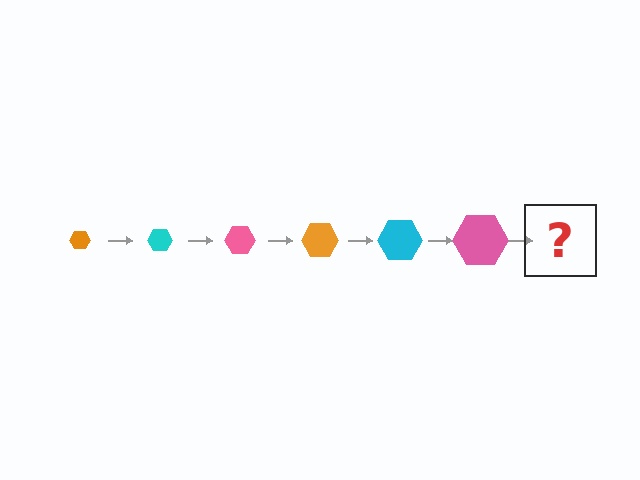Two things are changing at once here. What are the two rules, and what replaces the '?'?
The two rules are that the hexagon grows larger each step and the color cycles through orange, cyan, and pink. The '?' should be an orange hexagon, larger than the previous one.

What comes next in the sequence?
The next element should be an orange hexagon, larger than the previous one.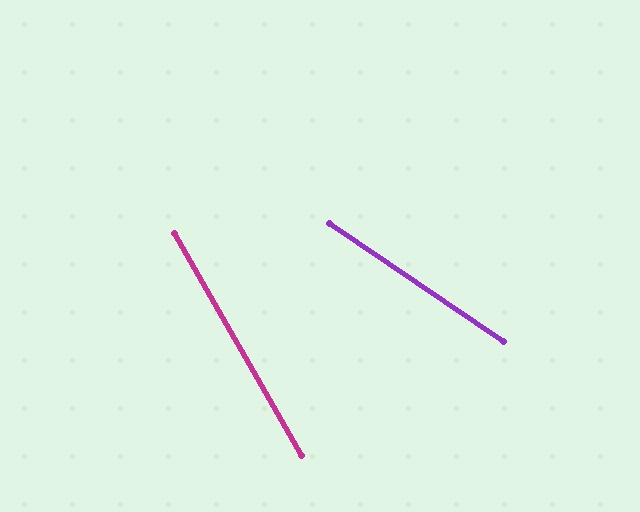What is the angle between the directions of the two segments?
Approximately 26 degrees.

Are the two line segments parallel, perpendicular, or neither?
Neither parallel nor perpendicular — they differ by about 26°.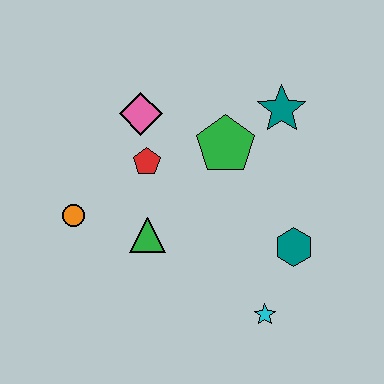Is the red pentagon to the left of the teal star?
Yes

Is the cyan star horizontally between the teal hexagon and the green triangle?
Yes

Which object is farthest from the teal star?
The orange circle is farthest from the teal star.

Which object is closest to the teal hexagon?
The cyan star is closest to the teal hexagon.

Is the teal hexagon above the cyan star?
Yes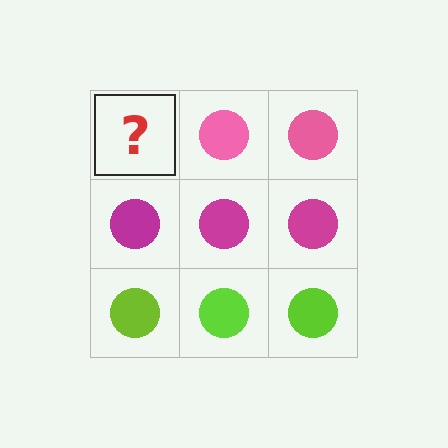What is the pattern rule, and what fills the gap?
The rule is that each row has a consistent color. The gap should be filled with a pink circle.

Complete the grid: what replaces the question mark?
The question mark should be replaced with a pink circle.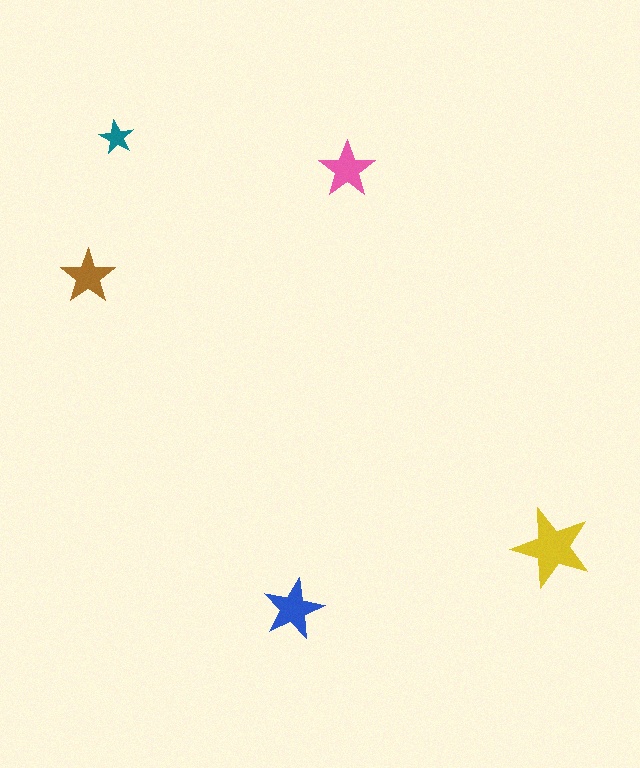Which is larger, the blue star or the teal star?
The blue one.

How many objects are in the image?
There are 5 objects in the image.